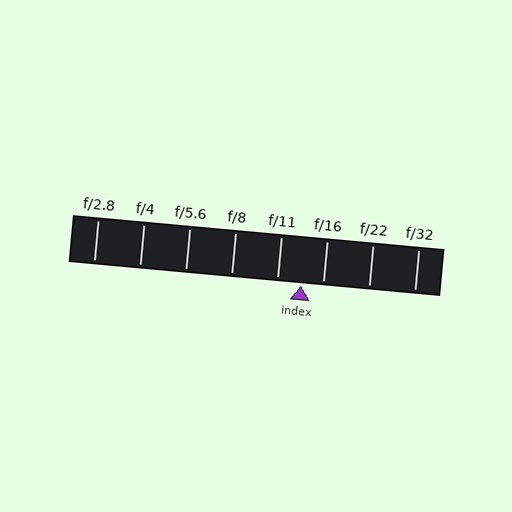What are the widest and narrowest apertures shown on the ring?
The widest aperture shown is f/2.8 and the narrowest is f/32.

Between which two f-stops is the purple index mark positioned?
The index mark is between f/11 and f/16.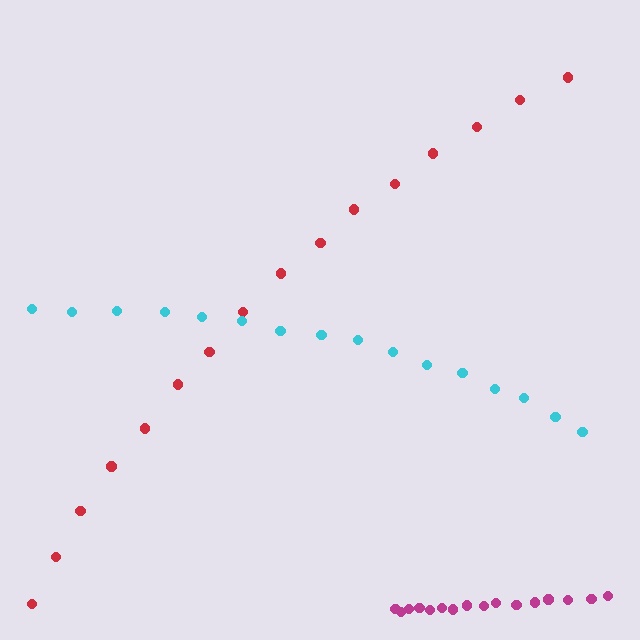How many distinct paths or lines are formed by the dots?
There are 3 distinct paths.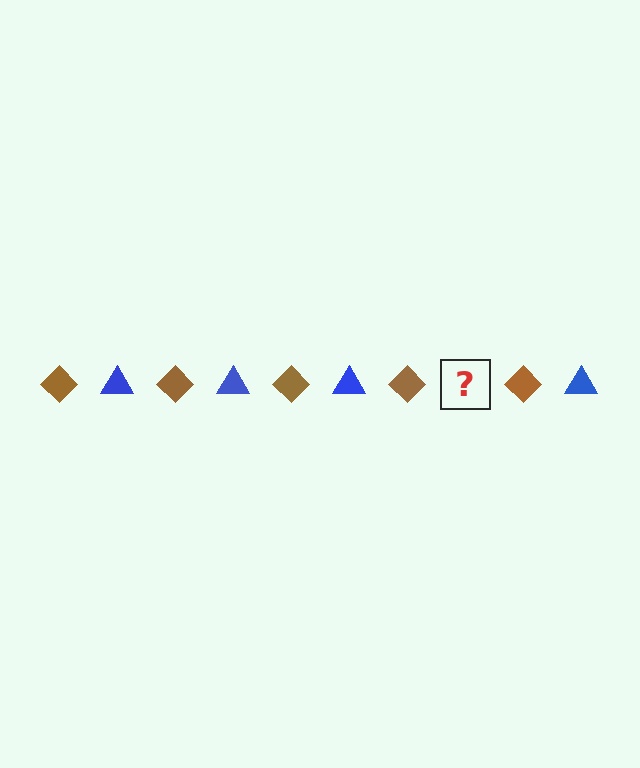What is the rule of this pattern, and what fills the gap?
The rule is that the pattern alternates between brown diamond and blue triangle. The gap should be filled with a blue triangle.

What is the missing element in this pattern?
The missing element is a blue triangle.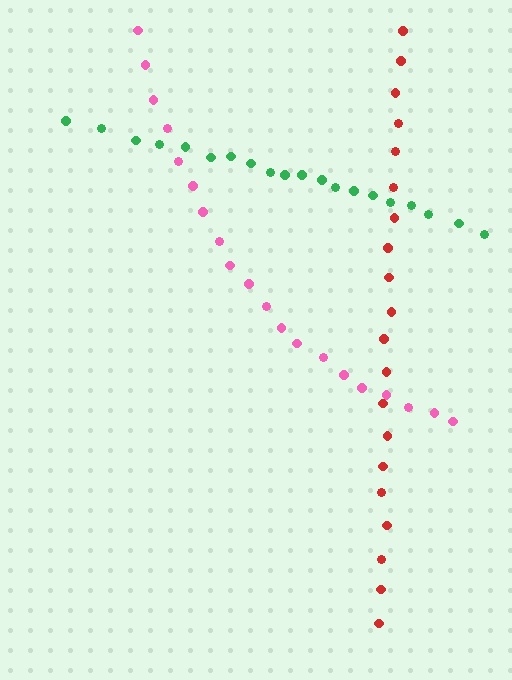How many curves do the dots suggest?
There are 3 distinct paths.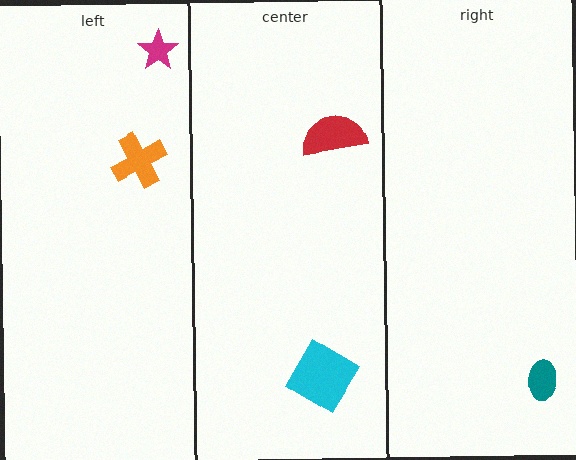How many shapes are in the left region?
2.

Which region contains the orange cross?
The left region.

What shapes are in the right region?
The teal ellipse.